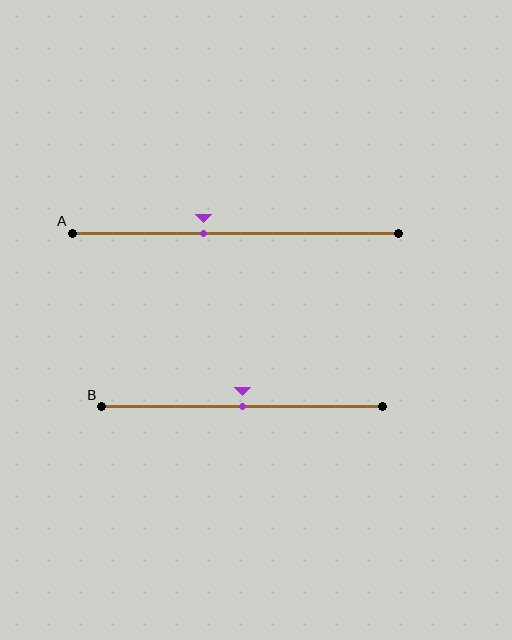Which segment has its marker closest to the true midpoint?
Segment B has its marker closest to the true midpoint.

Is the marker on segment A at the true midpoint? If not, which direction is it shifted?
No, the marker on segment A is shifted to the left by about 10% of the segment length.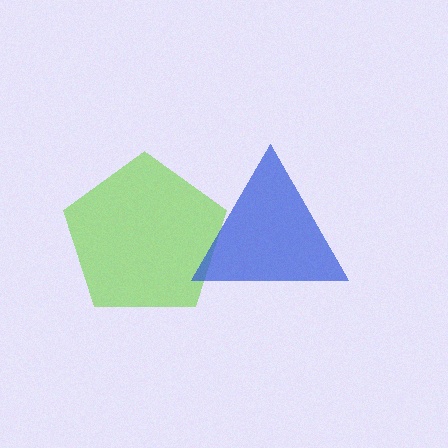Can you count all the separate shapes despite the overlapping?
Yes, there are 2 separate shapes.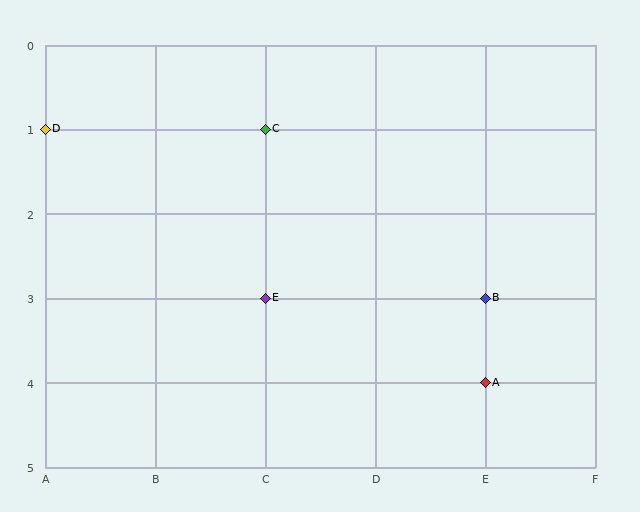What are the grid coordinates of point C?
Point C is at grid coordinates (C, 1).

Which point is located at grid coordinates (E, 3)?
Point B is at (E, 3).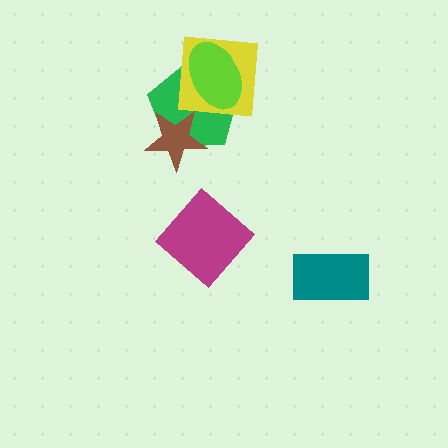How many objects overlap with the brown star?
1 object overlaps with the brown star.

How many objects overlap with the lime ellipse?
2 objects overlap with the lime ellipse.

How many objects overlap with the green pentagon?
3 objects overlap with the green pentagon.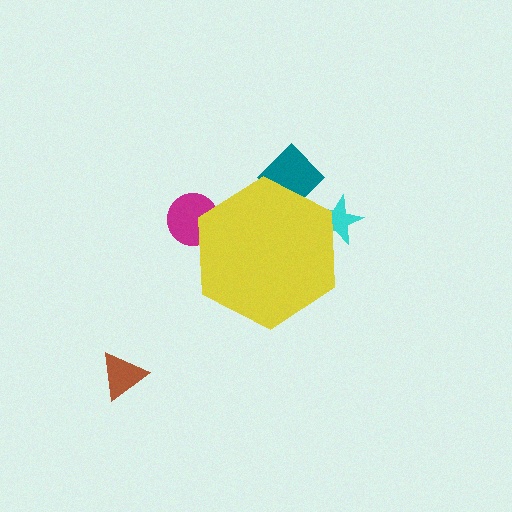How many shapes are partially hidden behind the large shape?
3 shapes are partially hidden.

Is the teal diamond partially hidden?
Yes, the teal diamond is partially hidden behind the yellow hexagon.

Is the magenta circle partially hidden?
Yes, the magenta circle is partially hidden behind the yellow hexagon.